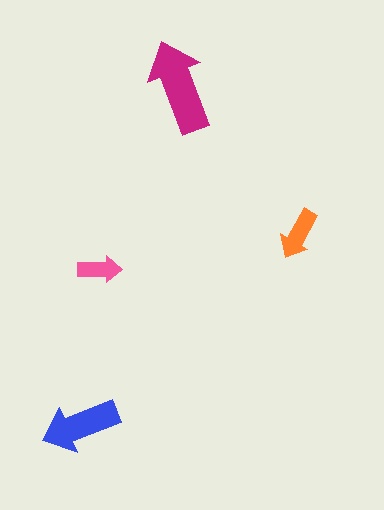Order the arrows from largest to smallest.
the magenta one, the blue one, the orange one, the pink one.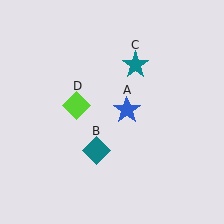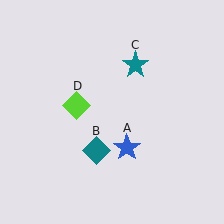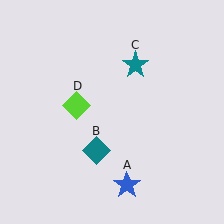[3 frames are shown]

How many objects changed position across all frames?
1 object changed position: blue star (object A).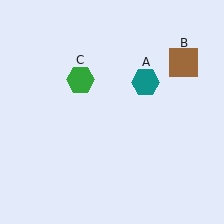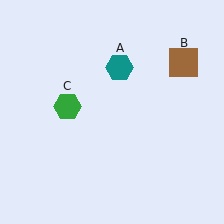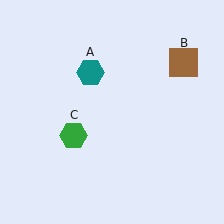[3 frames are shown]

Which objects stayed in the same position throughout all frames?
Brown square (object B) remained stationary.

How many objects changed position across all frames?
2 objects changed position: teal hexagon (object A), green hexagon (object C).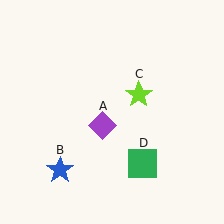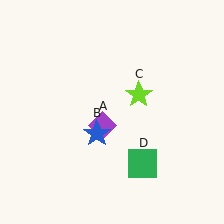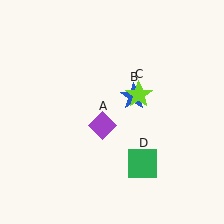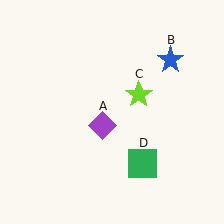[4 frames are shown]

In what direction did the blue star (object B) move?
The blue star (object B) moved up and to the right.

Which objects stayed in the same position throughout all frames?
Purple diamond (object A) and lime star (object C) and green square (object D) remained stationary.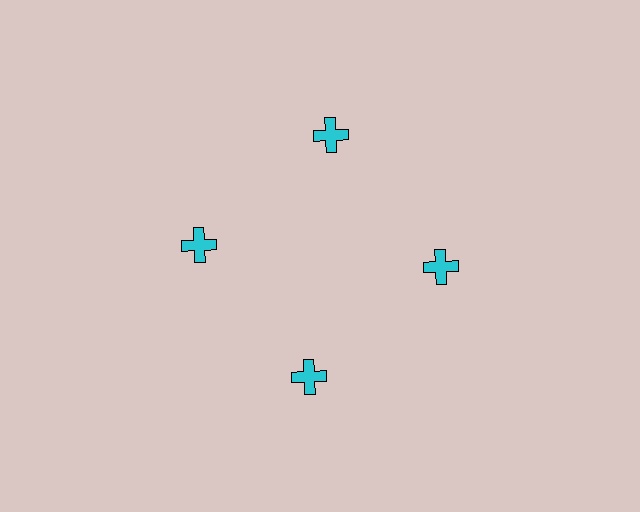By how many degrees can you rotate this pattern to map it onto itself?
The pattern maps onto itself every 90 degrees of rotation.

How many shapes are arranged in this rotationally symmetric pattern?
There are 4 shapes, arranged in 4 groups of 1.